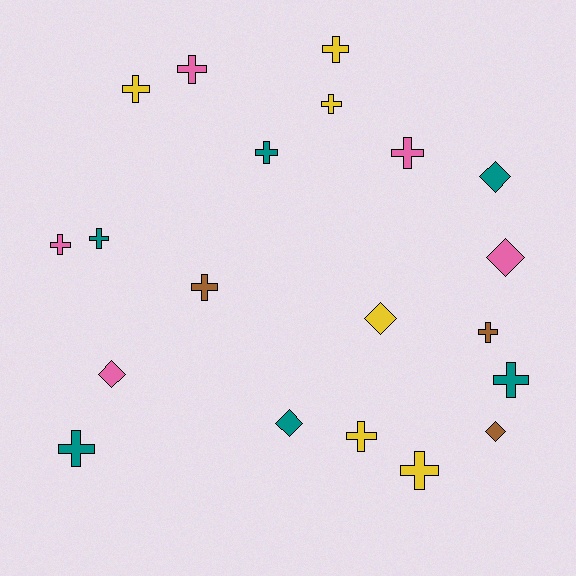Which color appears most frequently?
Teal, with 6 objects.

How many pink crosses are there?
There are 3 pink crosses.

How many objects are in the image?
There are 20 objects.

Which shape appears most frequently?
Cross, with 14 objects.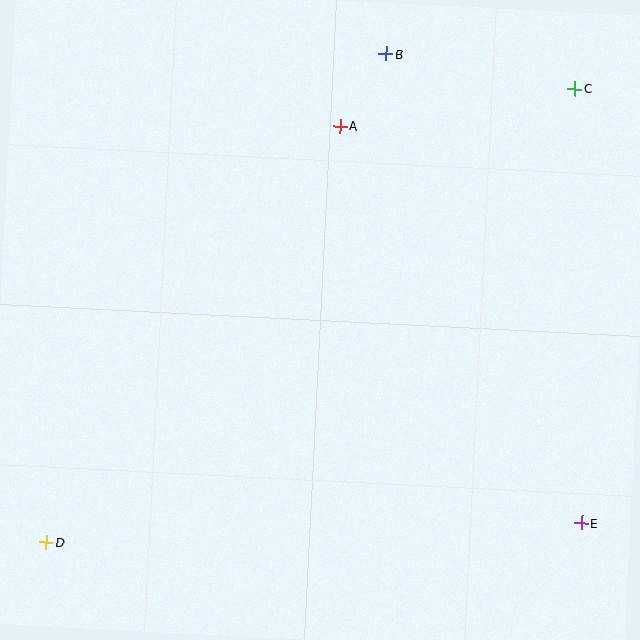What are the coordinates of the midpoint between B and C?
The midpoint between B and C is at (481, 71).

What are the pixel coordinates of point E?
Point E is at (581, 523).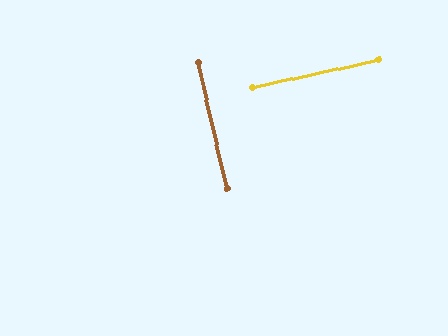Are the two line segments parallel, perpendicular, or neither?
Perpendicular — they meet at approximately 90°.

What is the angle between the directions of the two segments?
Approximately 90 degrees.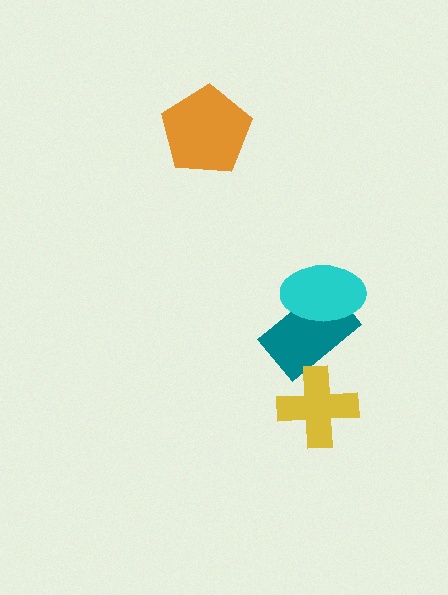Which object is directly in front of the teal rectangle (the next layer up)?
The cyan ellipse is directly in front of the teal rectangle.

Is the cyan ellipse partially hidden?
No, no other shape covers it.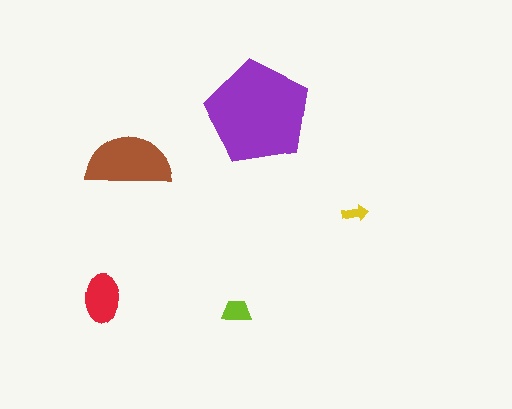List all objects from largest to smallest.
The purple pentagon, the brown semicircle, the red ellipse, the lime trapezoid, the yellow arrow.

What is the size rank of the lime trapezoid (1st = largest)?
4th.